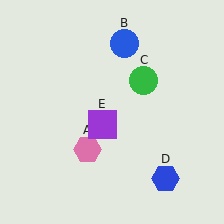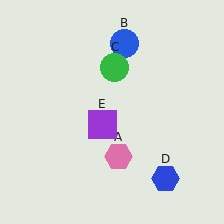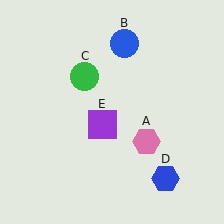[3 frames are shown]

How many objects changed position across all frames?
2 objects changed position: pink hexagon (object A), green circle (object C).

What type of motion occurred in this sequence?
The pink hexagon (object A), green circle (object C) rotated counterclockwise around the center of the scene.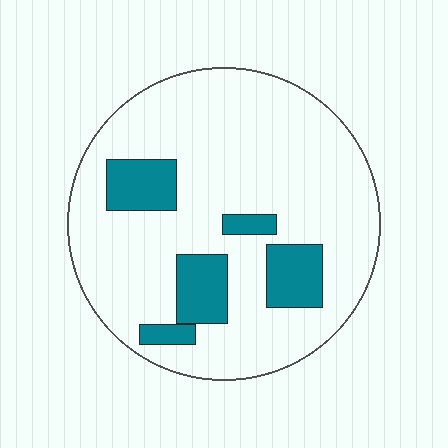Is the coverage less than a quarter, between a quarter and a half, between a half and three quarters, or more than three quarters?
Less than a quarter.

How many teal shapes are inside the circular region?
5.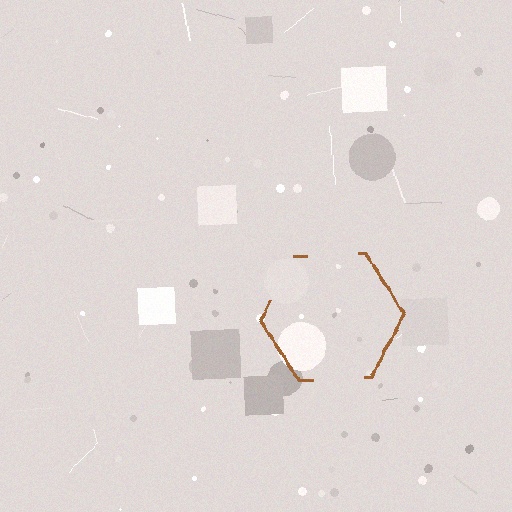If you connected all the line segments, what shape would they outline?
They would outline a hexagon.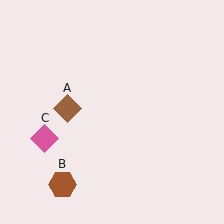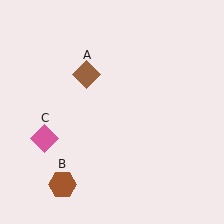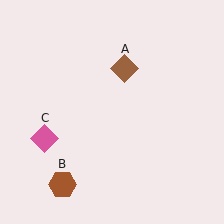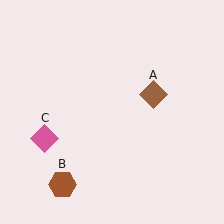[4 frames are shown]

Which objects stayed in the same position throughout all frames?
Brown hexagon (object B) and pink diamond (object C) remained stationary.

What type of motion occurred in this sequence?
The brown diamond (object A) rotated clockwise around the center of the scene.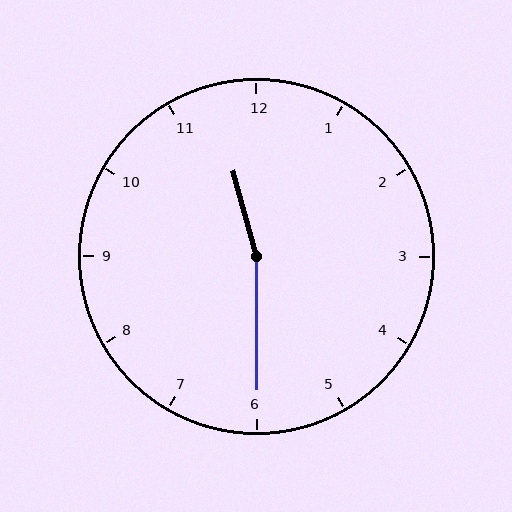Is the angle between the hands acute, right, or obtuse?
It is obtuse.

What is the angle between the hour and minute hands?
Approximately 165 degrees.